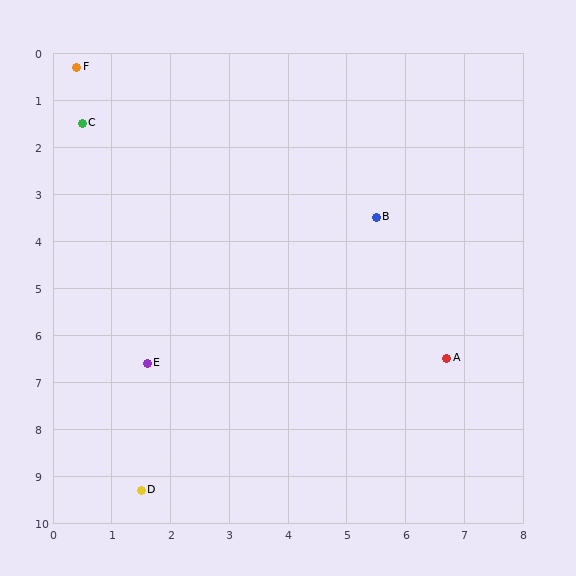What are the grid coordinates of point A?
Point A is at approximately (6.7, 6.5).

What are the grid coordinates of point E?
Point E is at approximately (1.6, 6.6).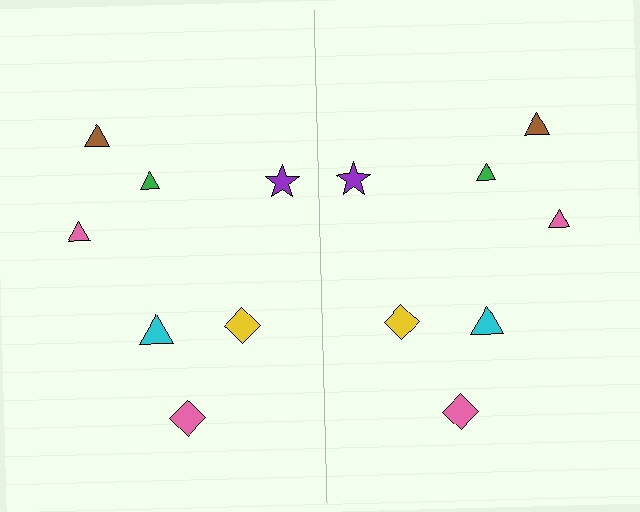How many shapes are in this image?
There are 14 shapes in this image.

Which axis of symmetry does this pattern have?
The pattern has a vertical axis of symmetry running through the center of the image.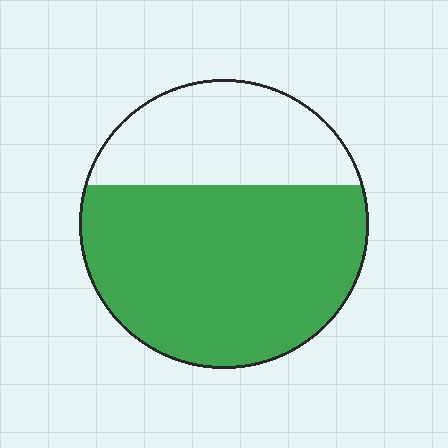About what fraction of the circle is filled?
About two thirds (2/3).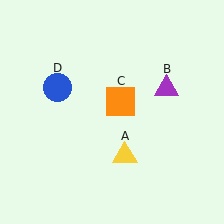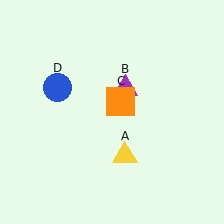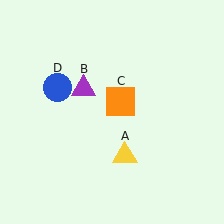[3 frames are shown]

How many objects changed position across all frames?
1 object changed position: purple triangle (object B).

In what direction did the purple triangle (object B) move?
The purple triangle (object B) moved left.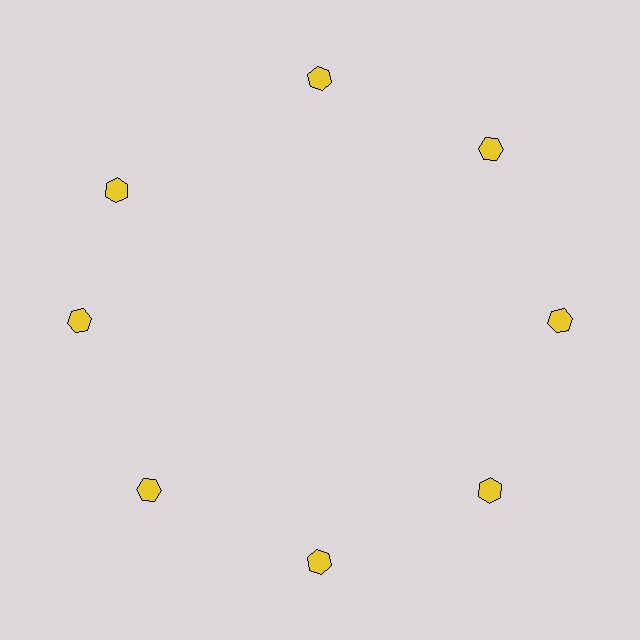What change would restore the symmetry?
The symmetry would be restored by rotating it back into even spacing with its neighbors so that all 8 hexagons sit at equal angles and equal distance from the center.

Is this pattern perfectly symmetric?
No. The 8 yellow hexagons are arranged in a ring, but one element near the 10 o'clock position is rotated out of alignment along the ring, breaking the 8-fold rotational symmetry.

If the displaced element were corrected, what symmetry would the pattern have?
It would have 8-fold rotational symmetry — the pattern would map onto itself every 45 degrees.